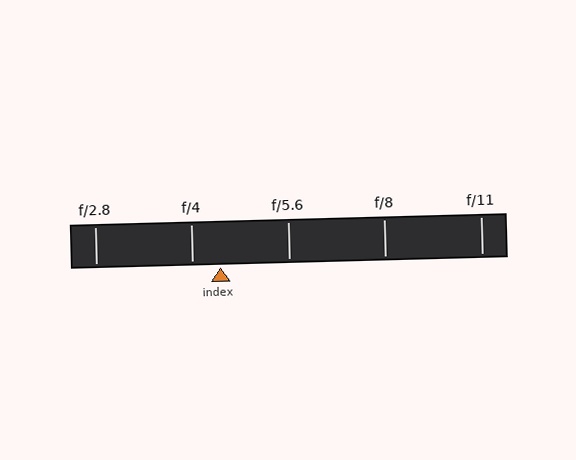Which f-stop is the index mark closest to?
The index mark is closest to f/4.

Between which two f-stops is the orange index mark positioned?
The index mark is between f/4 and f/5.6.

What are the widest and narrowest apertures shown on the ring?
The widest aperture shown is f/2.8 and the narrowest is f/11.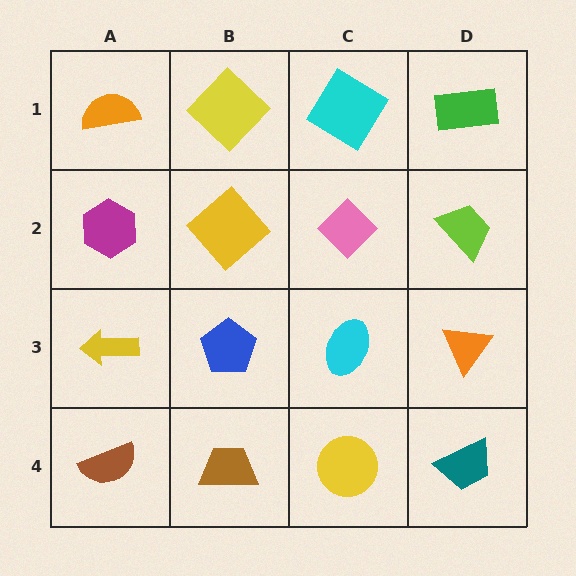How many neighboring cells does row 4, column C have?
3.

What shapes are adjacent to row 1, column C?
A pink diamond (row 2, column C), a yellow diamond (row 1, column B), a green rectangle (row 1, column D).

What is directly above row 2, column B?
A yellow diamond.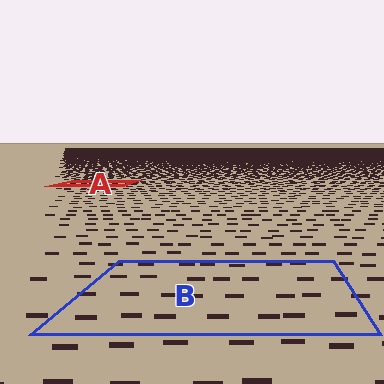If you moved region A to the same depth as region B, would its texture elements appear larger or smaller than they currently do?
They would appear larger. At a closer depth, the same texture elements are projected at a bigger on-screen size.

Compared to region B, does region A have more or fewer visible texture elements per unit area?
Region A has more texture elements per unit area — they are packed more densely because it is farther away.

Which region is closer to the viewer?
Region B is closer. The texture elements there are larger and more spread out.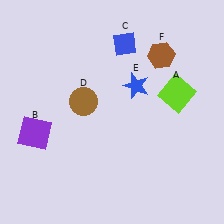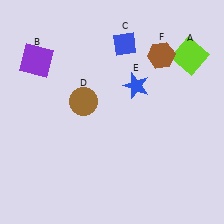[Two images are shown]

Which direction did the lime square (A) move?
The lime square (A) moved up.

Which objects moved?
The objects that moved are: the lime square (A), the purple square (B).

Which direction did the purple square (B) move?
The purple square (B) moved up.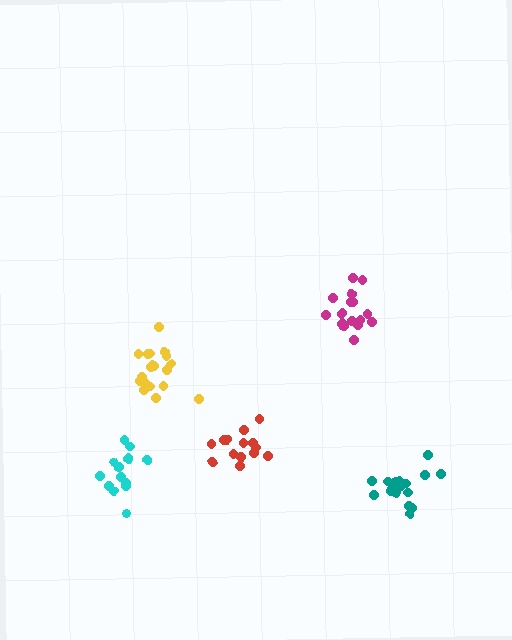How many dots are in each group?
Group 1: 19 dots, Group 2: 14 dots, Group 3: 16 dots, Group 4: 19 dots, Group 5: 14 dots (82 total).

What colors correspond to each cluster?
The clusters are colored: yellow, red, magenta, teal, cyan.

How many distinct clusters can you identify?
There are 5 distinct clusters.